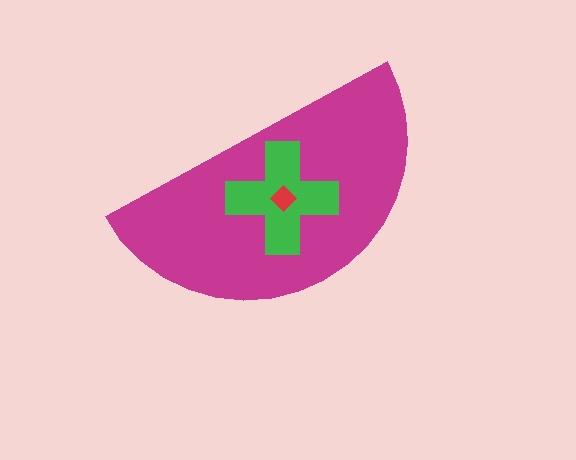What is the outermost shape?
The magenta semicircle.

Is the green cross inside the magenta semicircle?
Yes.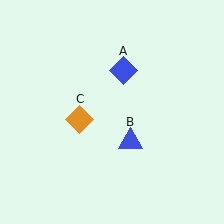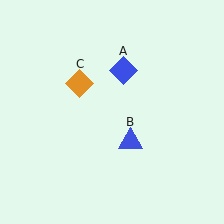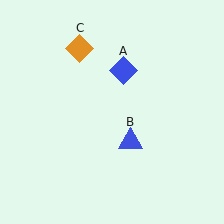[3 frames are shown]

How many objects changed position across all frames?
1 object changed position: orange diamond (object C).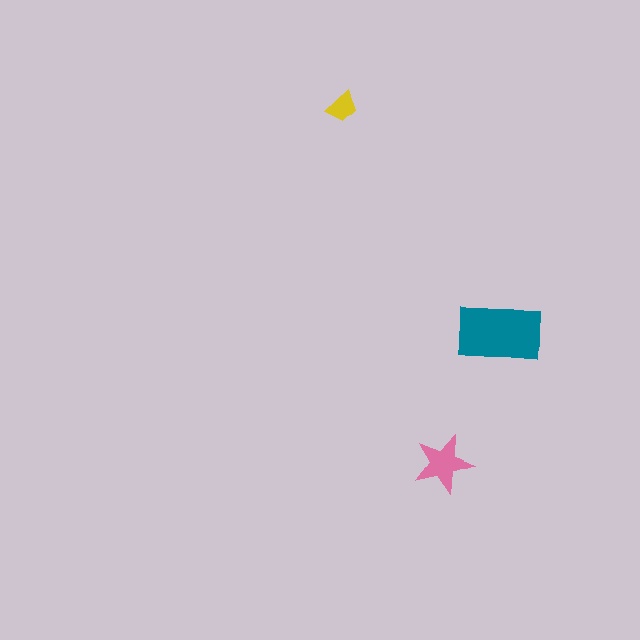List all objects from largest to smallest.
The teal rectangle, the pink star, the yellow trapezoid.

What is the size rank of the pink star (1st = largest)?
2nd.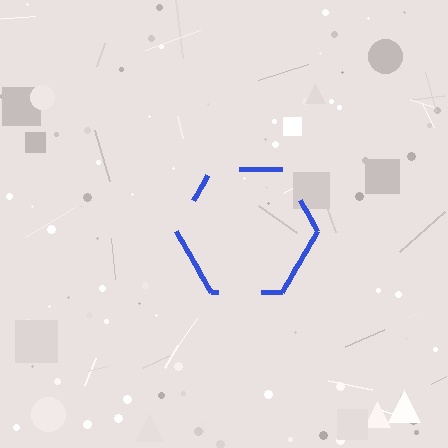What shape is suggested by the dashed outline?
The dashed outline suggests a hexagon.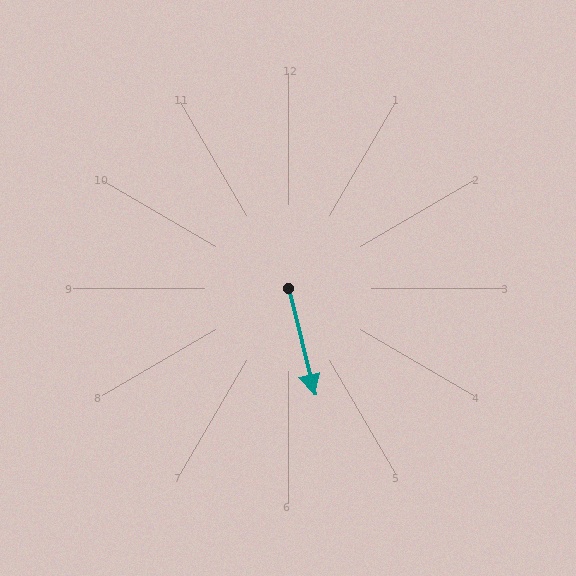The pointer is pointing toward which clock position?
Roughly 6 o'clock.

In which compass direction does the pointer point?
South.